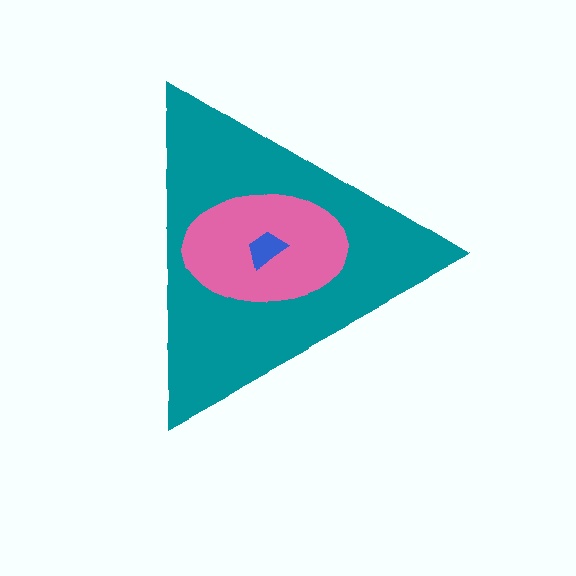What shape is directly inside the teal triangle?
The pink ellipse.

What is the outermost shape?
The teal triangle.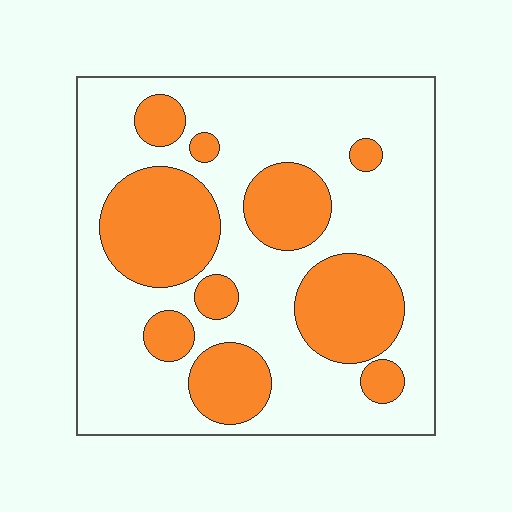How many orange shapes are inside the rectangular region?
10.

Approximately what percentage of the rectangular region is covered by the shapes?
Approximately 35%.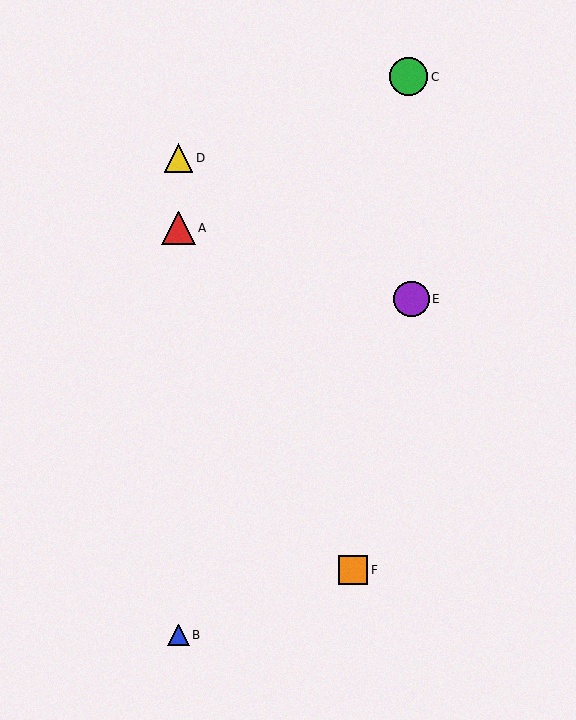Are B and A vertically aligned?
Yes, both are at x≈179.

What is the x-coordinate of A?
Object A is at x≈179.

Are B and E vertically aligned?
No, B is at x≈179 and E is at x≈411.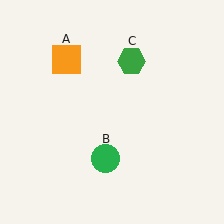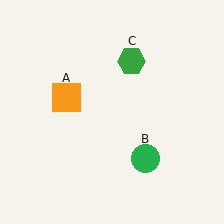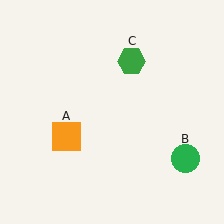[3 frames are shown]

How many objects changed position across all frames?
2 objects changed position: orange square (object A), green circle (object B).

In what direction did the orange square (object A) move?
The orange square (object A) moved down.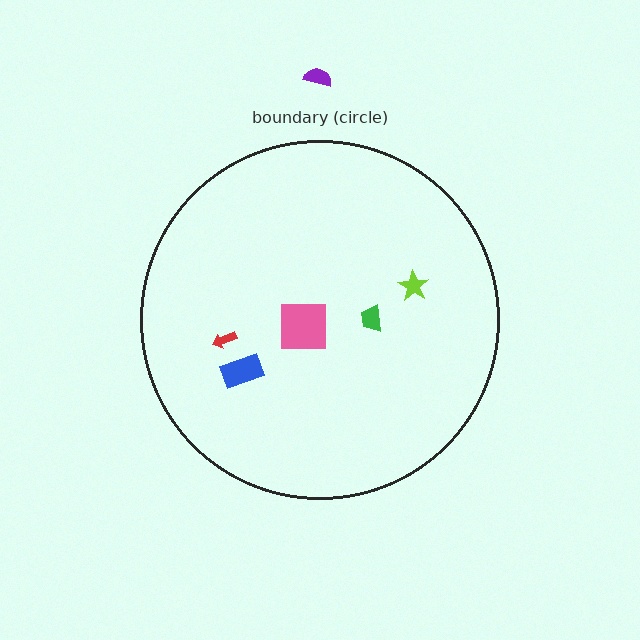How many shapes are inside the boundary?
5 inside, 1 outside.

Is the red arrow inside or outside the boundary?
Inside.